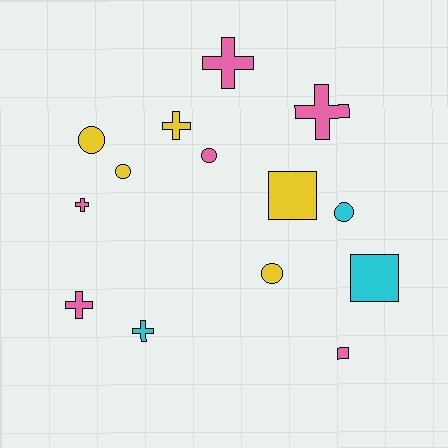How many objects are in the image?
There are 14 objects.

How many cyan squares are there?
There is 1 cyan square.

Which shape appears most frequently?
Cross, with 6 objects.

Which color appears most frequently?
Pink, with 6 objects.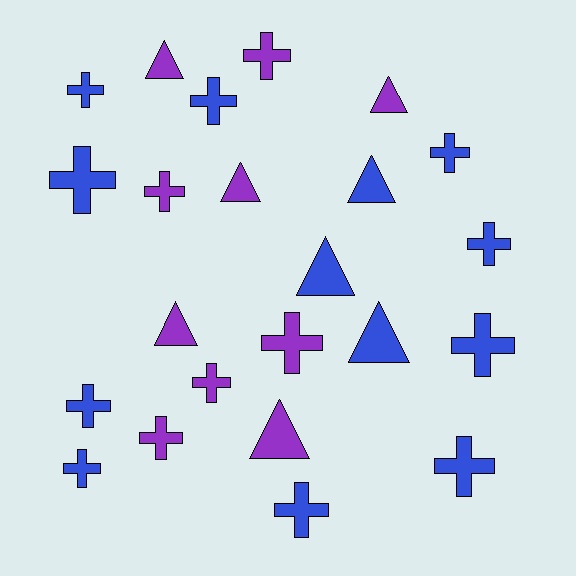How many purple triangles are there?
There are 5 purple triangles.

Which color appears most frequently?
Blue, with 13 objects.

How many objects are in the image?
There are 23 objects.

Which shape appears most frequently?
Cross, with 15 objects.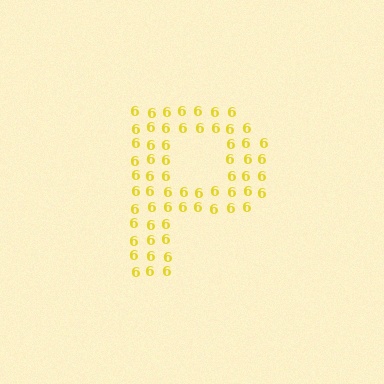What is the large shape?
The large shape is the letter P.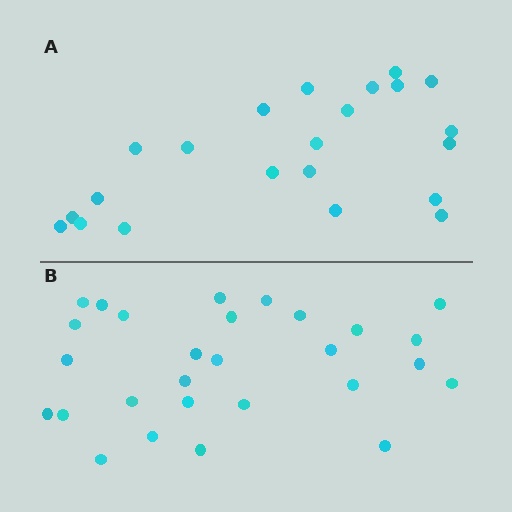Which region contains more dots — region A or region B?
Region B (the bottom region) has more dots.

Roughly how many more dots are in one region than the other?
Region B has about 6 more dots than region A.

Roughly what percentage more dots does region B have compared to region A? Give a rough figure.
About 25% more.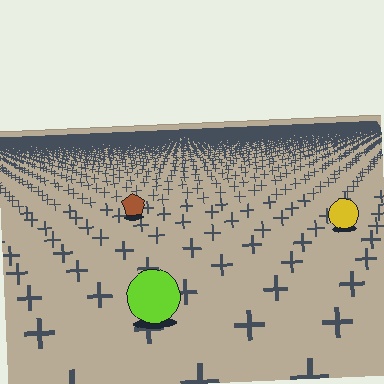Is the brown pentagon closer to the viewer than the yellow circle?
No. The yellow circle is closer — you can tell from the texture gradient: the ground texture is coarser near it.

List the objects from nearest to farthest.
From nearest to farthest: the lime circle, the yellow circle, the brown pentagon.